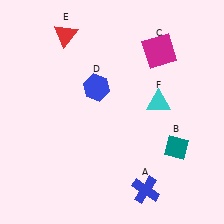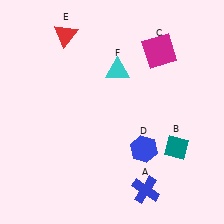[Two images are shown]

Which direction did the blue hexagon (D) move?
The blue hexagon (D) moved down.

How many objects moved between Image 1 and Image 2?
2 objects moved between the two images.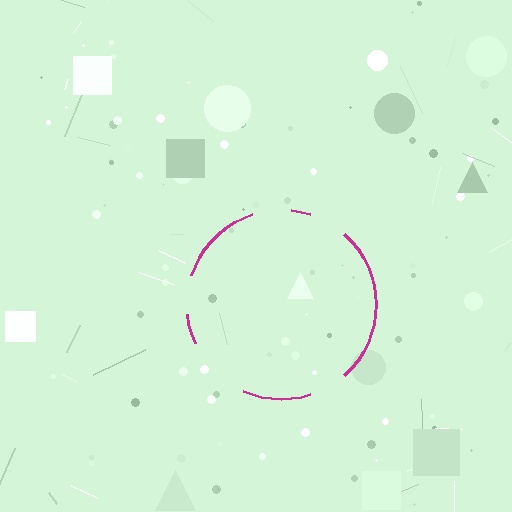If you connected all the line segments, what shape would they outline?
They would outline a circle.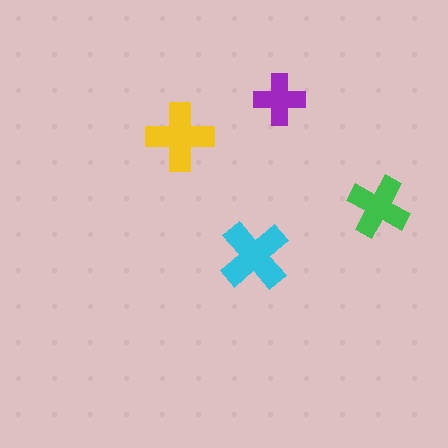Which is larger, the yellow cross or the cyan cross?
The cyan one.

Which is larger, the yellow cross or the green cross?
The yellow one.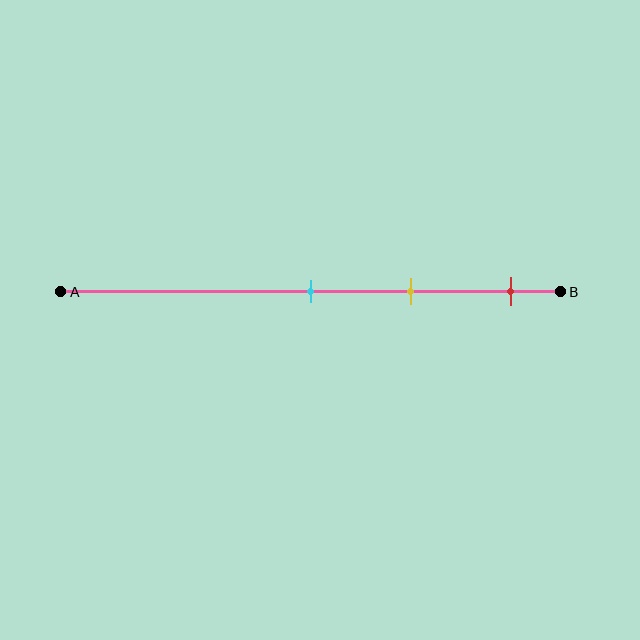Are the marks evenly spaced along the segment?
Yes, the marks are approximately evenly spaced.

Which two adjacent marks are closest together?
The cyan and yellow marks are the closest adjacent pair.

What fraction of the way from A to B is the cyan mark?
The cyan mark is approximately 50% (0.5) of the way from A to B.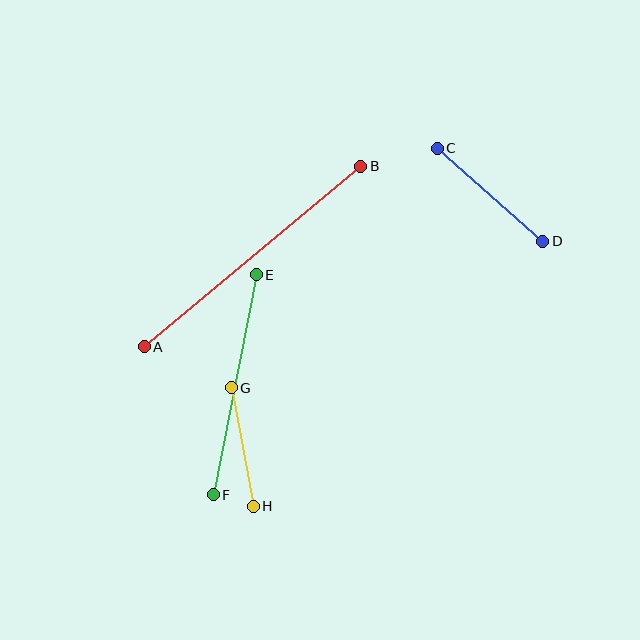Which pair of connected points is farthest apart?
Points A and B are farthest apart.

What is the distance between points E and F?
The distance is approximately 224 pixels.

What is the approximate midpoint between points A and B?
The midpoint is at approximately (252, 257) pixels.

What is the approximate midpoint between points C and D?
The midpoint is at approximately (490, 195) pixels.